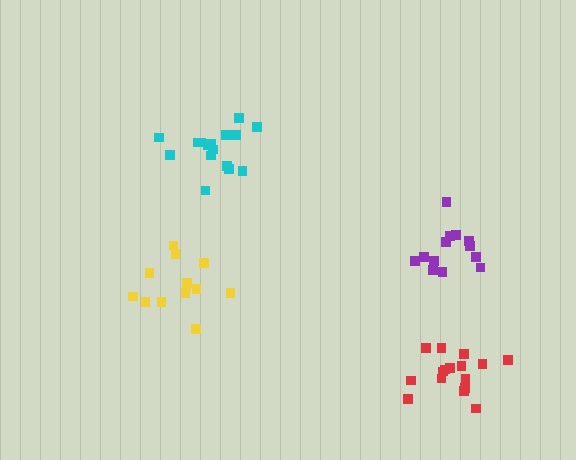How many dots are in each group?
Group 1: 13 dots, Group 2: 16 dots, Group 3: 13 dots, Group 4: 16 dots (58 total).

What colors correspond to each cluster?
The clusters are colored: purple, red, yellow, cyan.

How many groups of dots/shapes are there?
There are 4 groups.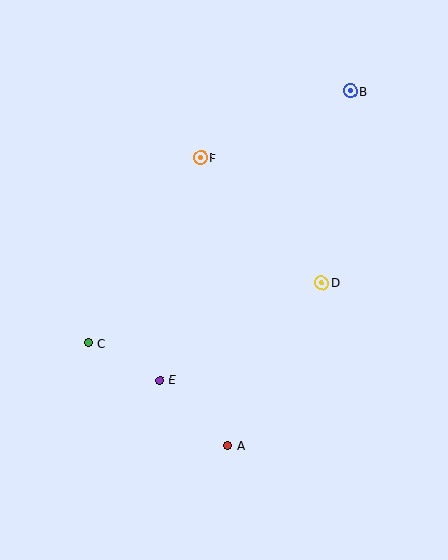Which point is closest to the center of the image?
Point D at (322, 283) is closest to the center.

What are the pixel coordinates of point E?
Point E is at (160, 380).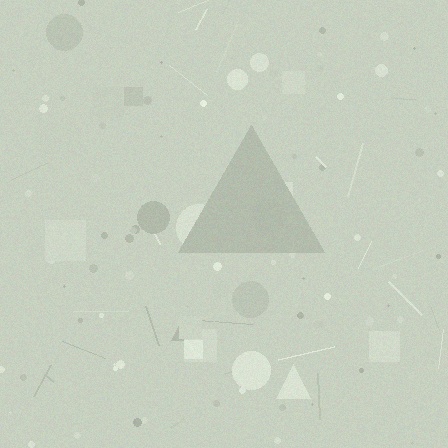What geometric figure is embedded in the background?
A triangle is embedded in the background.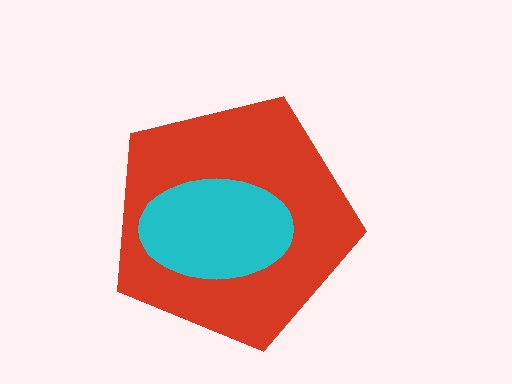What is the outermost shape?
The red pentagon.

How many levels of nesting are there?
2.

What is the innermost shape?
The cyan ellipse.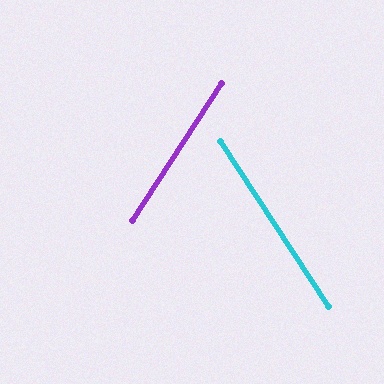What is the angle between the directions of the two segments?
Approximately 66 degrees.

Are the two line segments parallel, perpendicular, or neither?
Neither parallel nor perpendicular — they differ by about 66°.